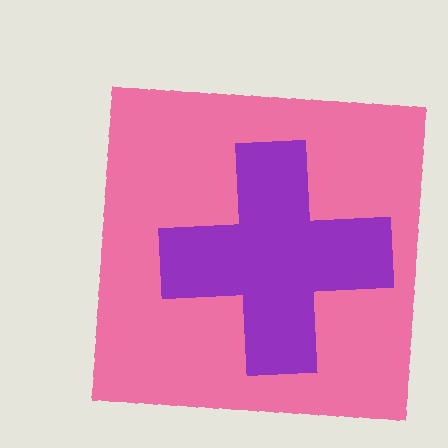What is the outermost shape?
The pink square.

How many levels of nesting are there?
2.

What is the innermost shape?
The purple cross.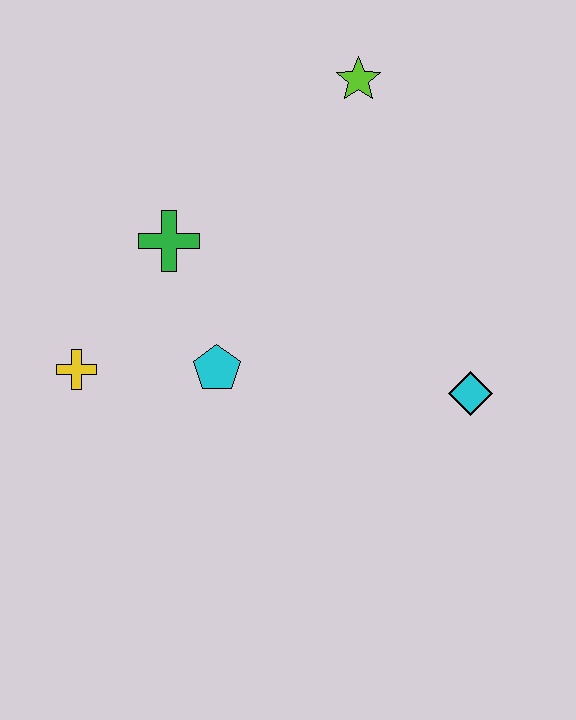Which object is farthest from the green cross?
The cyan diamond is farthest from the green cross.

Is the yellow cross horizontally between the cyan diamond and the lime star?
No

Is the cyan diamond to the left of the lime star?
No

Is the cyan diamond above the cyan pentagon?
No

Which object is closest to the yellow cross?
The cyan pentagon is closest to the yellow cross.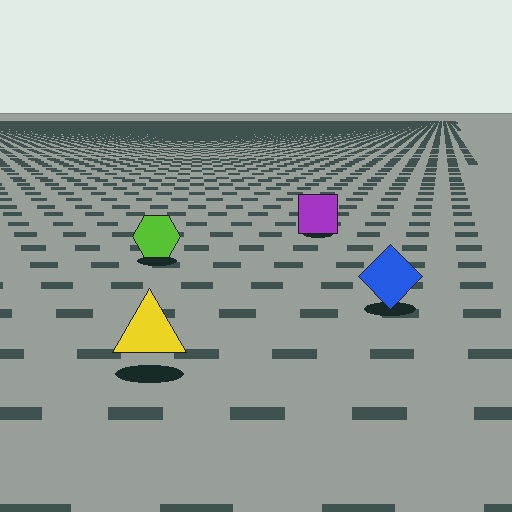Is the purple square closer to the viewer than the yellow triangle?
No. The yellow triangle is closer — you can tell from the texture gradient: the ground texture is coarser near it.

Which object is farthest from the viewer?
The purple square is farthest from the viewer. It appears smaller and the ground texture around it is denser.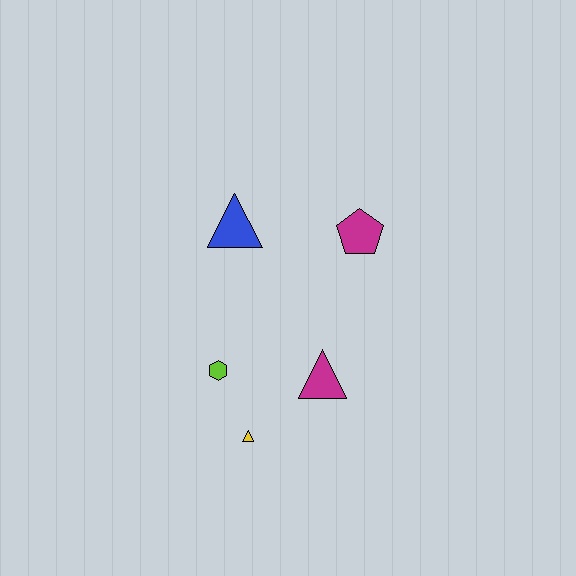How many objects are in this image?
There are 5 objects.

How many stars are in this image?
There are no stars.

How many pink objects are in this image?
There are no pink objects.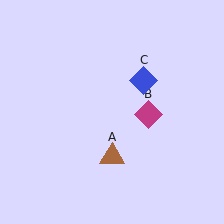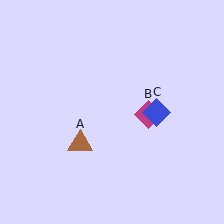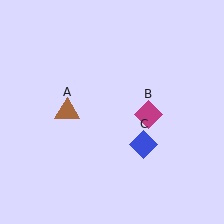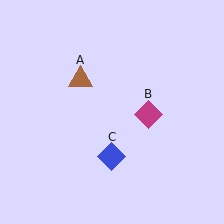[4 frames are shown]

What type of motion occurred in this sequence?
The brown triangle (object A), blue diamond (object C) rotated clockwise around the center of the scene.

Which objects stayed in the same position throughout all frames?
Magenta diamond (object B) remained stationary.